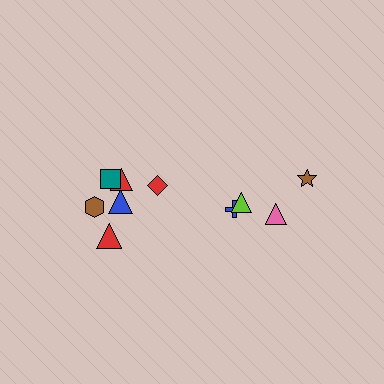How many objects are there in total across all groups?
There are 10 objects.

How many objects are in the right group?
There are 4 objects.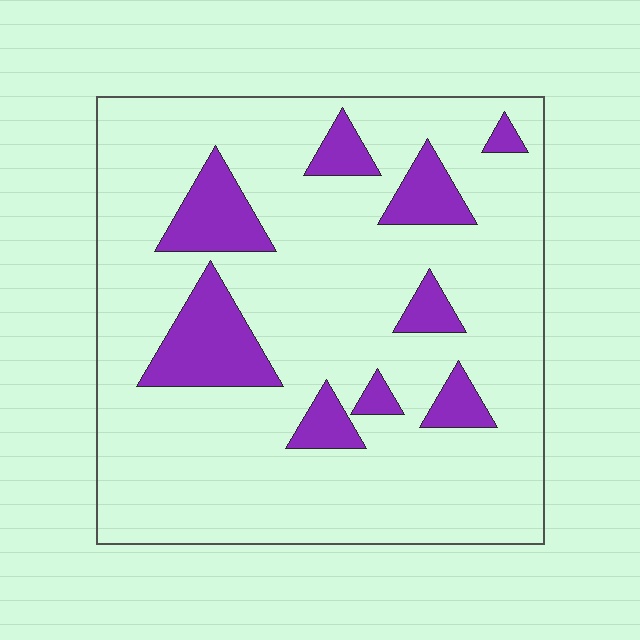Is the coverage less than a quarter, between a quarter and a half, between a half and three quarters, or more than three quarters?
Less than a quarter.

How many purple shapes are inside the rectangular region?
9.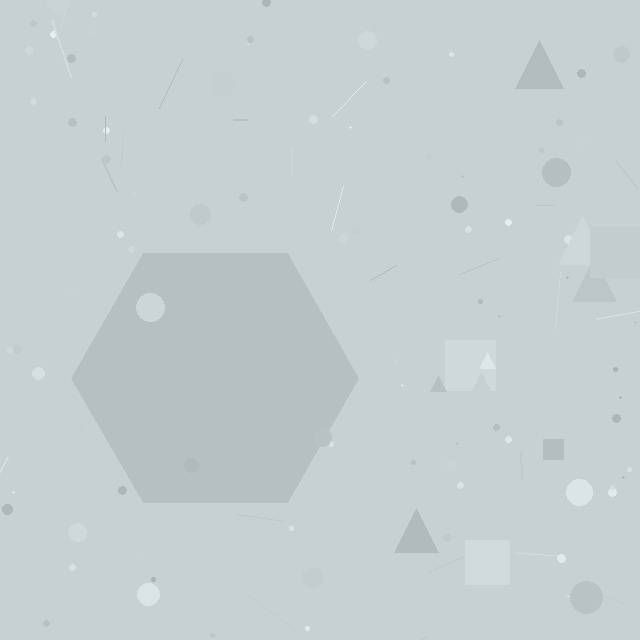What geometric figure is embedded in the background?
A hexagon is embedded in the background.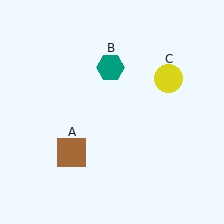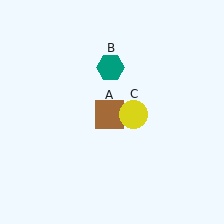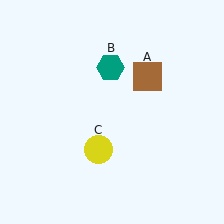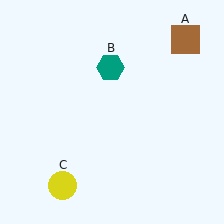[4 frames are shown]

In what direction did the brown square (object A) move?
The brown square (object A) moved up and to the right.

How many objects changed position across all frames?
2 objects changed position: brown square (object A), yellow circle (object C).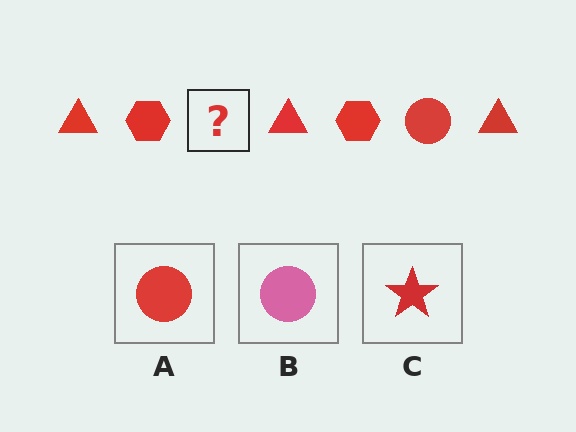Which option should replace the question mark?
Option A.